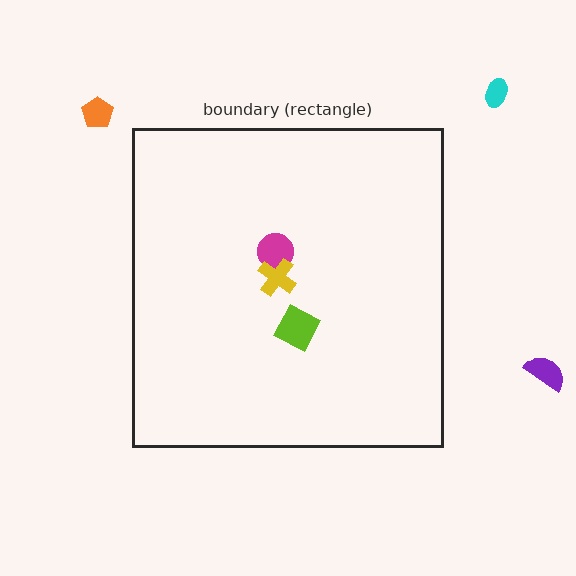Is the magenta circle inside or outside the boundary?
Inside.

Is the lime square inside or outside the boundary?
Inside.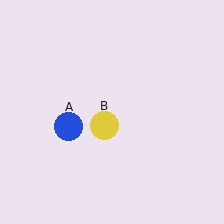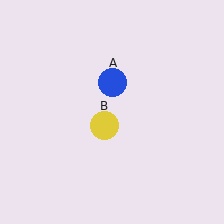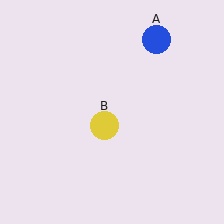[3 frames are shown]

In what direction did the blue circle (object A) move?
The blue circle (object A) moved up and to the right.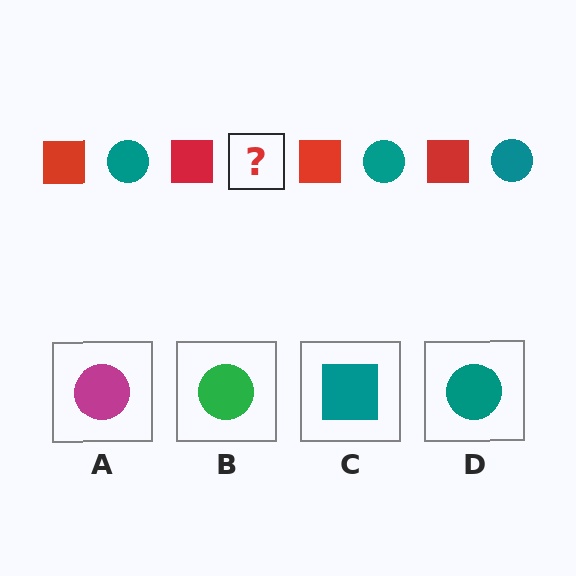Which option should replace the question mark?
Option D.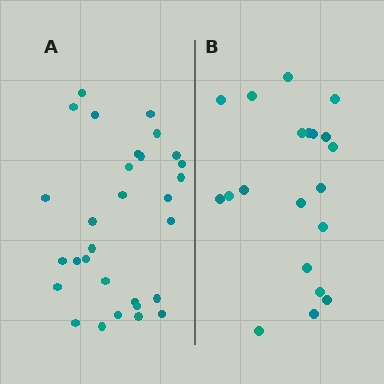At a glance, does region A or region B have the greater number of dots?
Region A (the left region) has more dots.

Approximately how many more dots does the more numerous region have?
Region A has roughly 10 or so more dots than region B.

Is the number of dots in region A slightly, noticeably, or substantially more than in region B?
Region A has substantially more. The ratio is roughly 1.5 to 1.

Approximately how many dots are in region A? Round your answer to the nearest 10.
About 30 dots.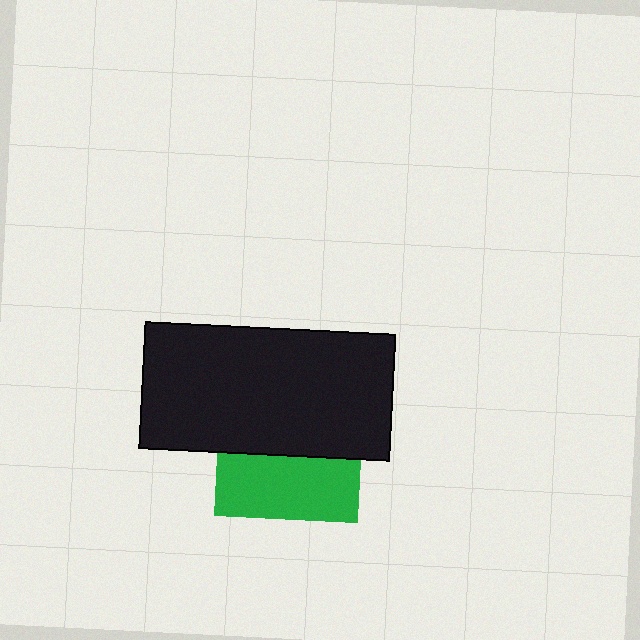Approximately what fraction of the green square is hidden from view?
Roughly 56% of the green square is hidden behind the black rectangle.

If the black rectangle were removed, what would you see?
You would see the complete green square.